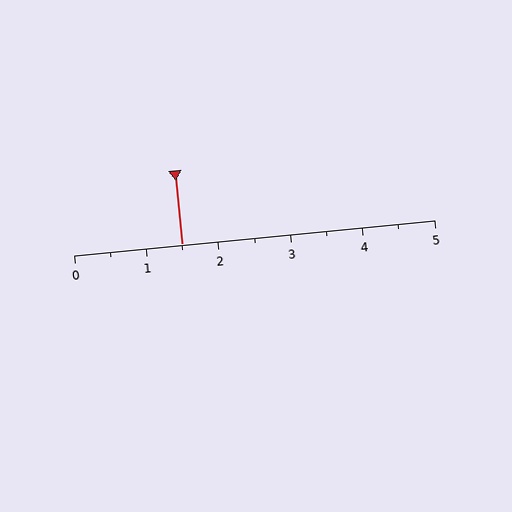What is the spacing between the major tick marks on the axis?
The major ticks are spaced 1 apart.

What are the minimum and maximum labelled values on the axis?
The axis runs from 0 to 5.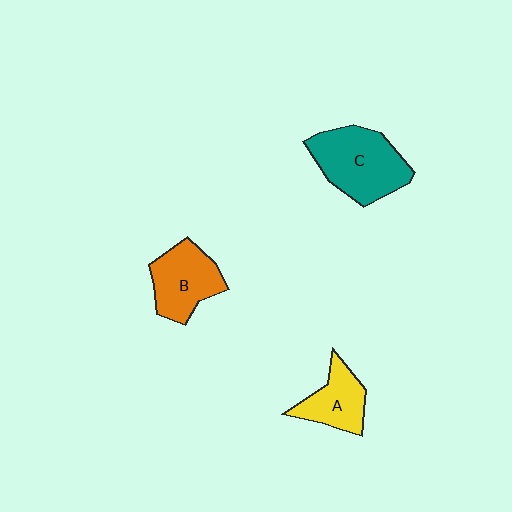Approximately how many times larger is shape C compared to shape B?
Approximately 1.3 times.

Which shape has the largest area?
Shape C (teal).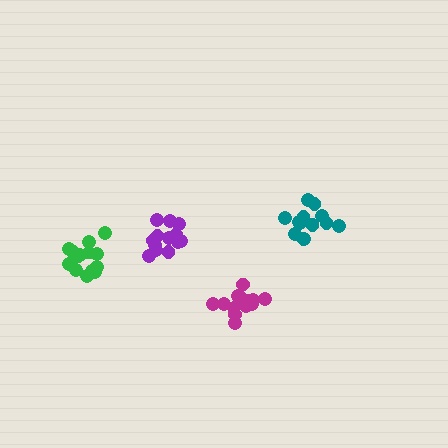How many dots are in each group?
Group 1: 14 dots, Group 2: 14 dots, Group 3: 13 dots, Group 4: 13 dots (54 total).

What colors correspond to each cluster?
The clusters are colored: green, magenta, purple, teal.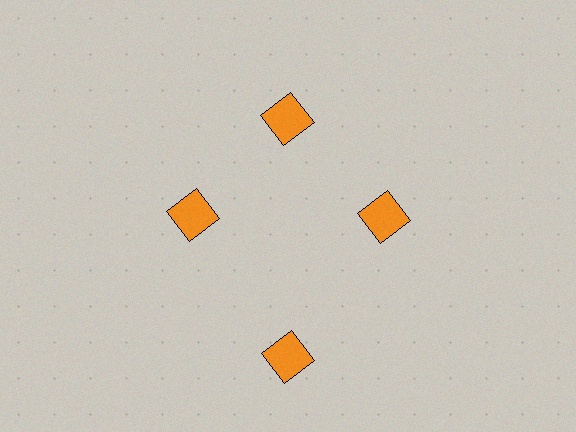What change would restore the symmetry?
The symmetry would be restored by moving it inward, back onto the ring so that all 4 squares sit at equal angles and equal distance from the center.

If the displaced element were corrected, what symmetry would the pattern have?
It would have 4-fold rotational symmetry — the pattern would map onto itself every 90 degrees.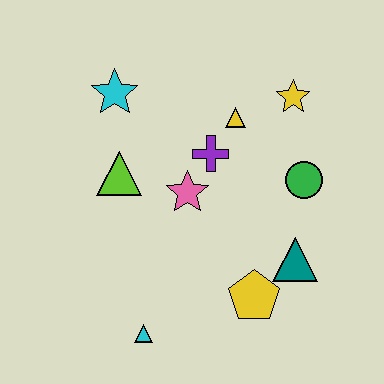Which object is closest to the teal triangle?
The yellow pentagon is closest to the teal triangle.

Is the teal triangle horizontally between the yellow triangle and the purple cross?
No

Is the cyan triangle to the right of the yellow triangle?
No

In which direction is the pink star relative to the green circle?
The pink star is to the left of the green circle.